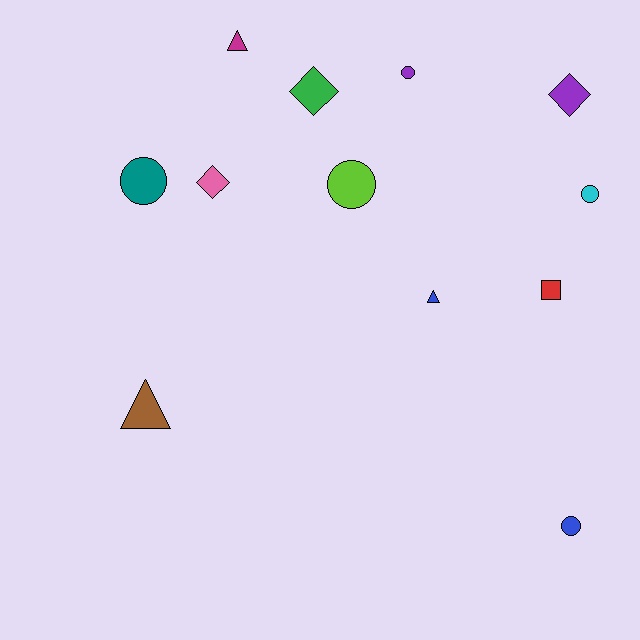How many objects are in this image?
There are 12 objects.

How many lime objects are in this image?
There is 1 lime object.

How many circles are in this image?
There are 5 circles.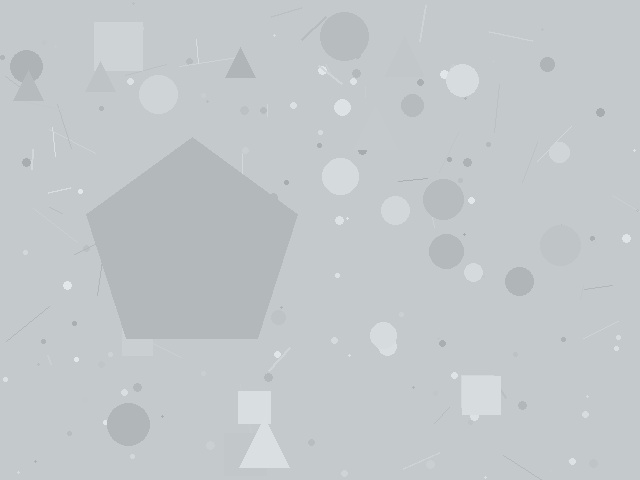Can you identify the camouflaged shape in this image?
The camouflaged shape is a pentagon.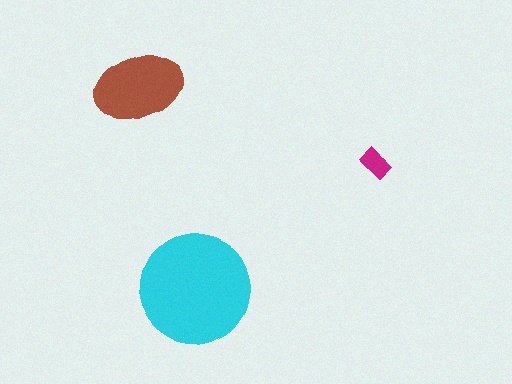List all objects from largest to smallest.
The cyan circle, the brown ellipse, the magenta rectangle.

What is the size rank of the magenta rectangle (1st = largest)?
3rd.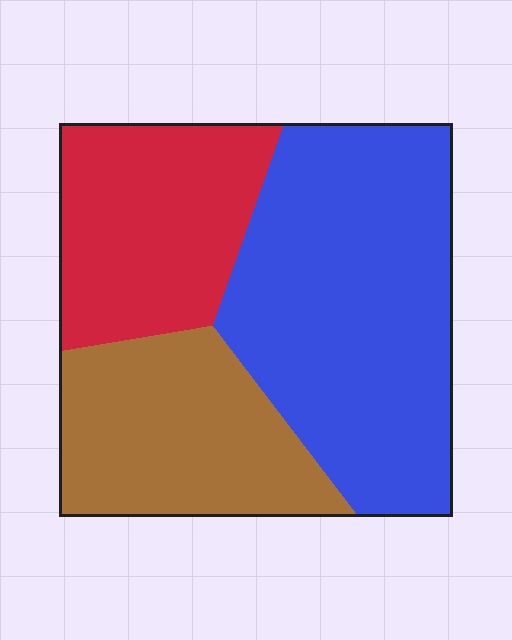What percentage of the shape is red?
Red covers around 25% of the shape.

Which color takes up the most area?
Blue, at roughly 45%.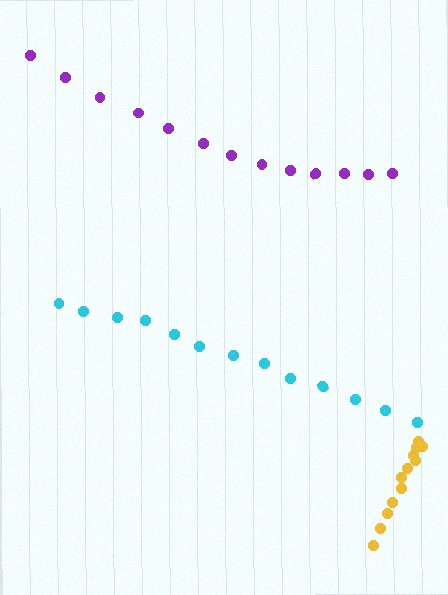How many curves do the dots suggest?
There are 3 distinct paths.